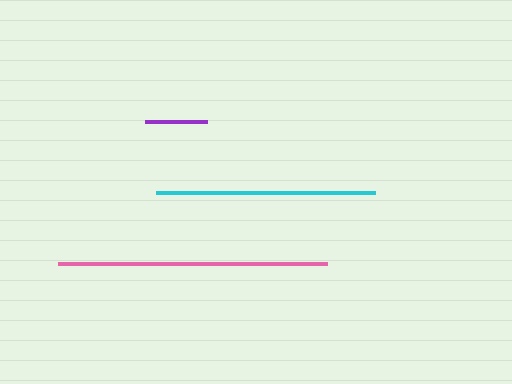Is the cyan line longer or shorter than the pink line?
The pink line is longer than the cyan line.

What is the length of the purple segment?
The purple segment is approximately 62 pixels long.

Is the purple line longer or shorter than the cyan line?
The cyan line is longer than the purple line.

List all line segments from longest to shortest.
From longest to shortest: pink, cyan, purple.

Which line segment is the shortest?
The purple line is the shortest at approximately 62 pixels.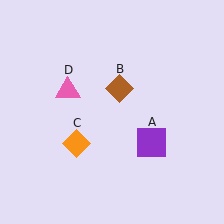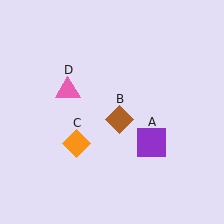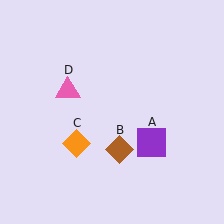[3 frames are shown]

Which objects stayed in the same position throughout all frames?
Purple square (object A) and orange diamond (object C) and pink triangle (object D) remained stationary.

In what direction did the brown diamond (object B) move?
The brown diamond (object B) moved down.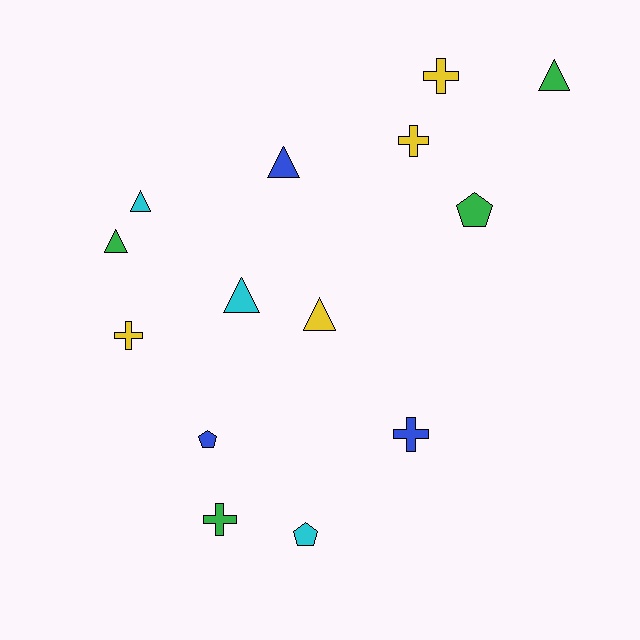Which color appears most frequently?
Green, with 4 objects.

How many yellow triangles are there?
There is 1 yellow triangle.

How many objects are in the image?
There are 14 objects.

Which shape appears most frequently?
Triangle, with 6 objects.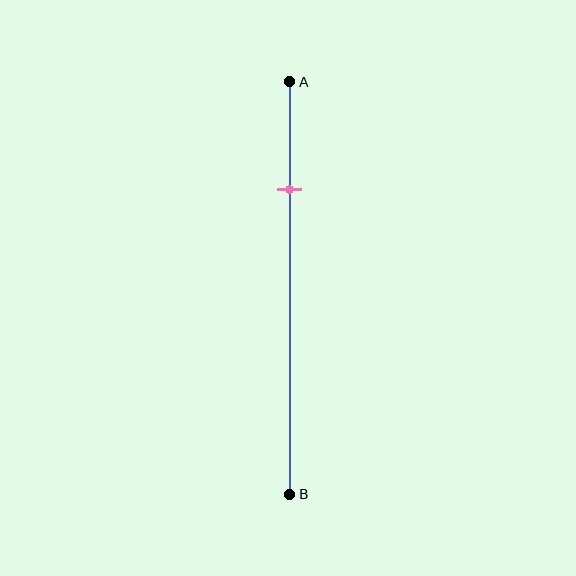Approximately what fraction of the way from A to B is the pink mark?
The pink mark is approximately 25% of the way from A to B.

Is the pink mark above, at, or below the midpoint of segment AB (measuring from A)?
The pink mark is above the midpoint of segment AB.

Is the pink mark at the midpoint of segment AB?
No, the mark is at about 25% from A, not at the 50% midpoint.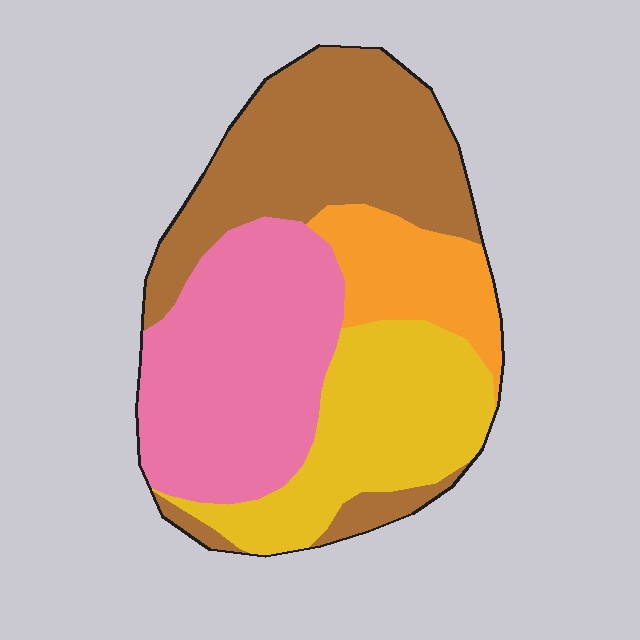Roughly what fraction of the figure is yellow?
Yellow takes up less than a quarter of the figure.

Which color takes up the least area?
Orange, at roughly 10%.